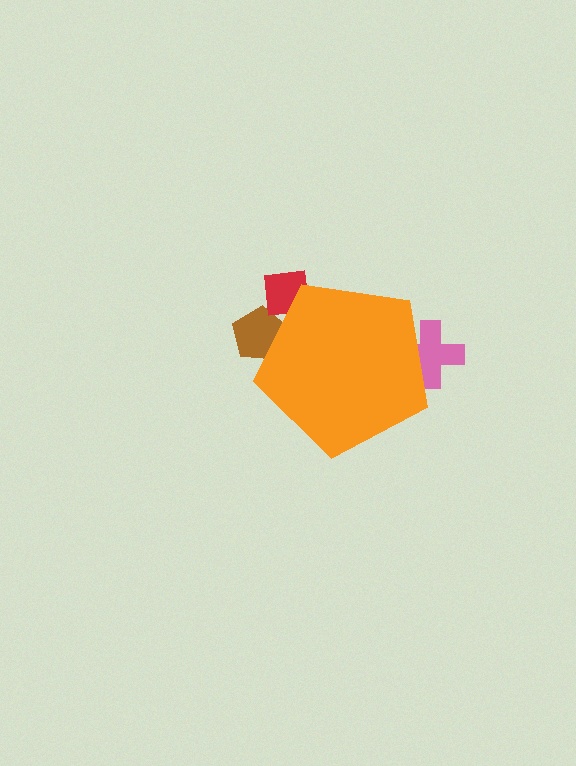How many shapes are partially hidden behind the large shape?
3 shapes are partially hidden.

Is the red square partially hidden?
Yes, the red square is partially hidden behind the orange pentagon.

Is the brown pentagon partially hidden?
Yes, the brown pentagon is partially hidden behind the orange pentagon.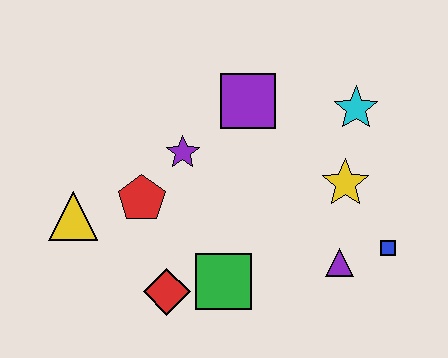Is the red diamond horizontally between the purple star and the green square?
No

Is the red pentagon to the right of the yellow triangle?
Yes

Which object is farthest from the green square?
The cyan star is farthest from the green square.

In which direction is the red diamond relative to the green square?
The red diamond is to the left of the green square.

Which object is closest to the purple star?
The red pentagon is closest to the purple star.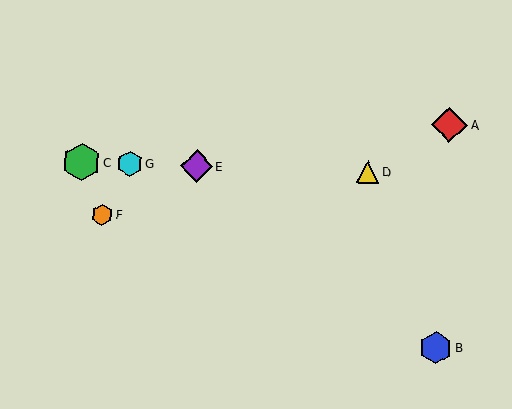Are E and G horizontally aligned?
Yes, both are at y≈166.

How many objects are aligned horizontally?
4 objects (C, D, E, G) are aligned horizontally.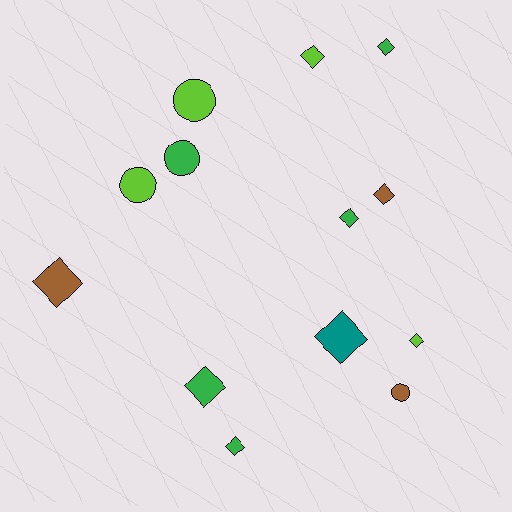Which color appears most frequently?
Green, with 5 objects.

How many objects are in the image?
There are 13 objects.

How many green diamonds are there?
There are 4 green diamonds.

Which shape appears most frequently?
Diamond, with 9 objects.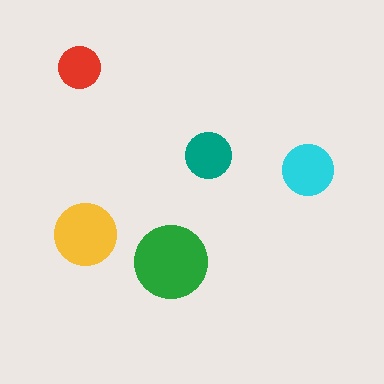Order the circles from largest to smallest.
the green one, the yellow one, the cyan one, the teal one, the red one.